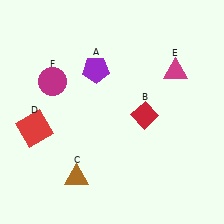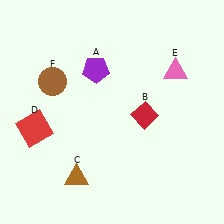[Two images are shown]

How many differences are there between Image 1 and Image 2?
There are 2 differences between the two images.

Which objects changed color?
E changed from magenta to pink. F changed from magenta to brown.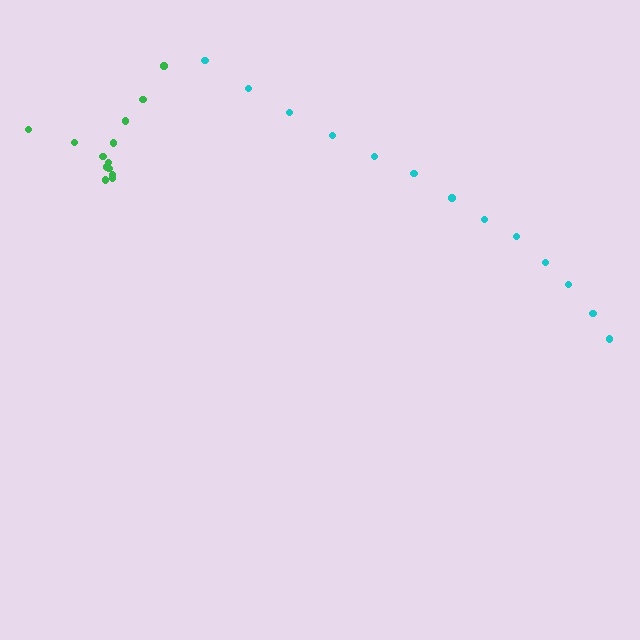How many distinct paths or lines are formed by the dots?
There are 2 distinct paths.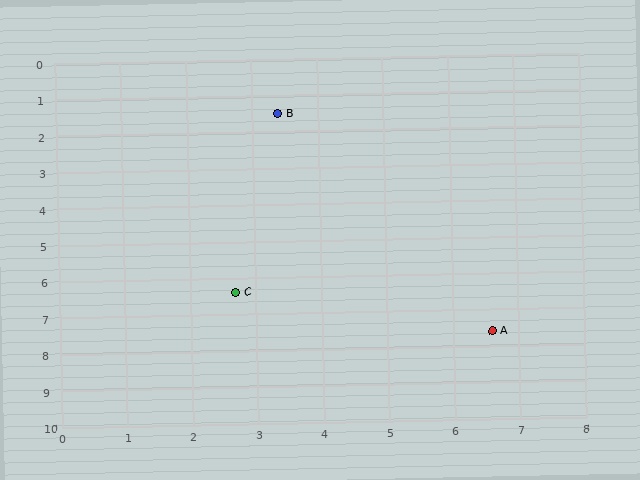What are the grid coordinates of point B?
Point B is at approximately (3.4, 1.5).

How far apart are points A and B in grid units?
Points A and B are about 6.9 grid units apart.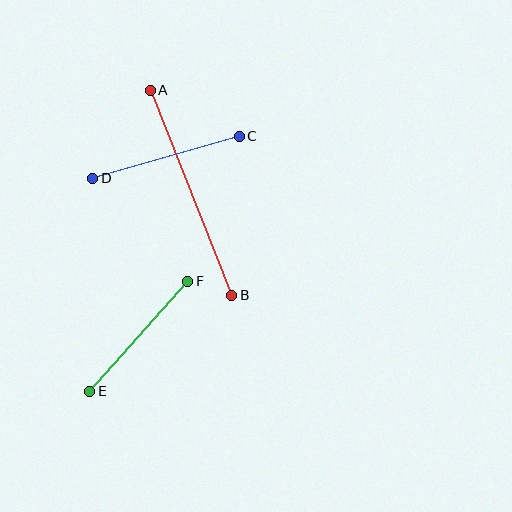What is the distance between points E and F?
The distance is approximately 147 pixels.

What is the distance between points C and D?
The distance is approximately 153 pixels.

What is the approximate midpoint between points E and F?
The midpoint is at approximately (139, 336) pixels.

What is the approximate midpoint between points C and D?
The midpoint is at approximately (166, 157) pixels.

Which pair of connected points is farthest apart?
Points A and B are farthest apart.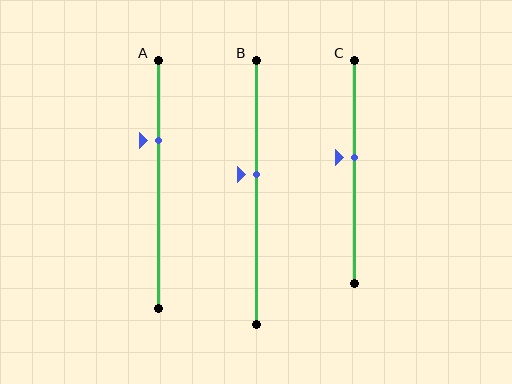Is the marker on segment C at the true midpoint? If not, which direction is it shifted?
No, the marker on segment C is shifted upward by about 7% of the segment length.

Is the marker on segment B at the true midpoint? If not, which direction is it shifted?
No, the marker on segment B is shifted upward by about 7% of the segment length.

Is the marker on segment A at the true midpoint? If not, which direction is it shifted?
No, the marker on segment A is shifted upward by about 17% of the segment length.